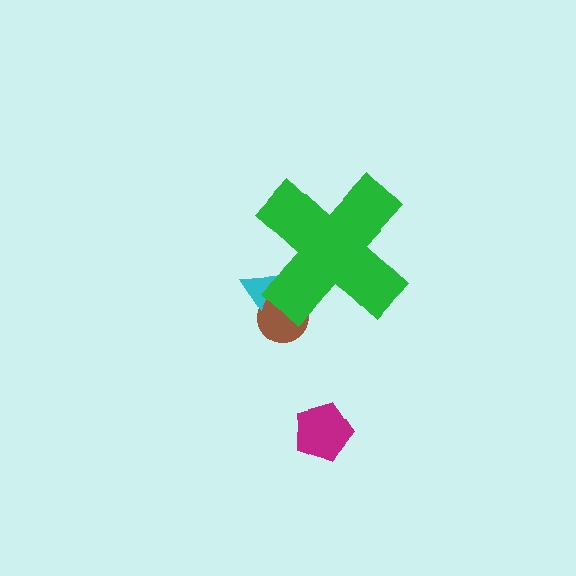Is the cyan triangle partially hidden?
Yes, the cyan triangle is partially hidden behind the green cross.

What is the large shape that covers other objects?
A green cross.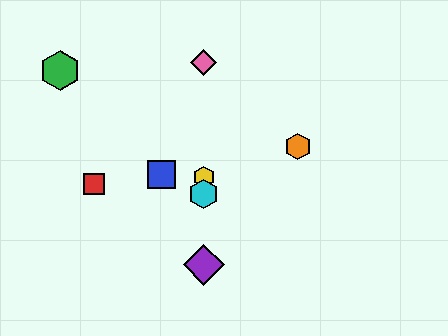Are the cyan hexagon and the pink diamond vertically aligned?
Yes, both are at x≈204.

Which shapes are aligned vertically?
The yellow hexagon, the purple diamond, the cyan hexagon, the pink diamond are aligned vertically.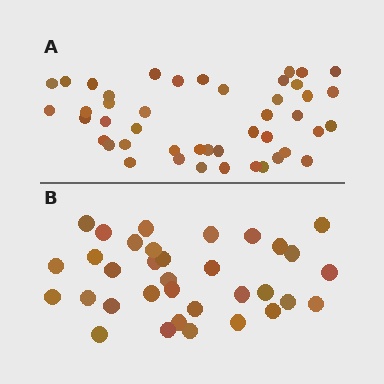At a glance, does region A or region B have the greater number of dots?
Region A (the top region) has more dots.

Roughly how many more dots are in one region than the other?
Region A has roughly 12 or so more dots than region B.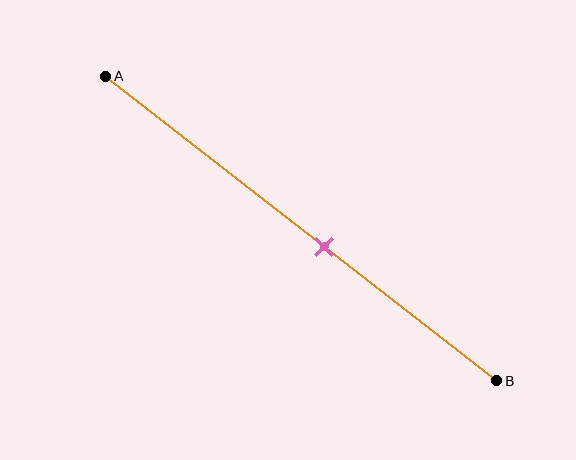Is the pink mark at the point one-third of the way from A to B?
No, the mark is at about 55% from A, not at the 33% one-third point.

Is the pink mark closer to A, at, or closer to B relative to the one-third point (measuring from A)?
The pink mark is closer to point B than the one-third point of segment AB.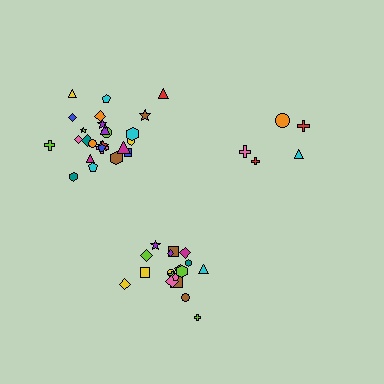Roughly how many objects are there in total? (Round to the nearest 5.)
Roughly 50 objects in total.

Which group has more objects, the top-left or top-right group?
The top-left group.